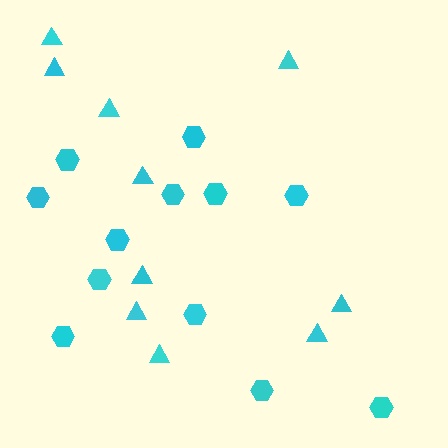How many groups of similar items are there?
There are 2 groups: one group of triangles (10) and one group of hexagons (12).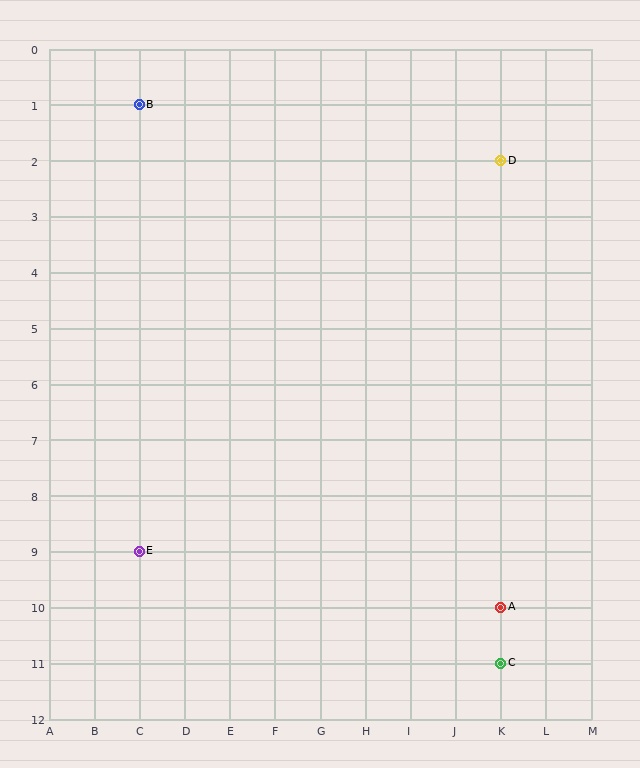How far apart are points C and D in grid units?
Points C and D are 9 rows apart.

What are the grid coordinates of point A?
Point A is at grid coordinates (K, 10).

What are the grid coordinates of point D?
Point D is at grid coordinates (K, 2).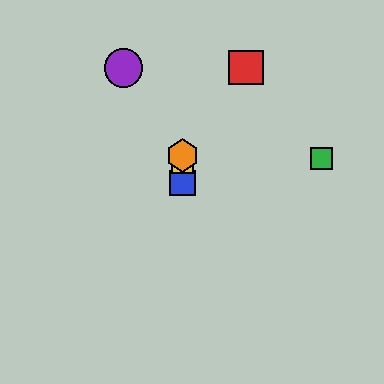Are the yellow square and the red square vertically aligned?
No, the yellow square is at x≈183 and the red square is at x≈246.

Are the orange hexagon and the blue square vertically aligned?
Yes, both are at x≈183.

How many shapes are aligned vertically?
3 shapes (the blue square, the yellow square, the orange hexagon) are aligned vertically.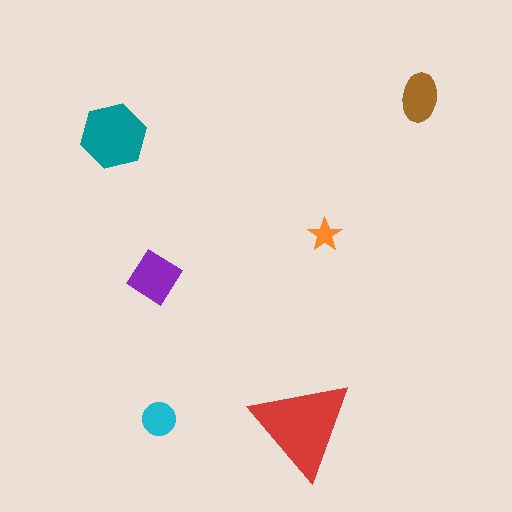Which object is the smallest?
The orange star.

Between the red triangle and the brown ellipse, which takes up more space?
The red triangle.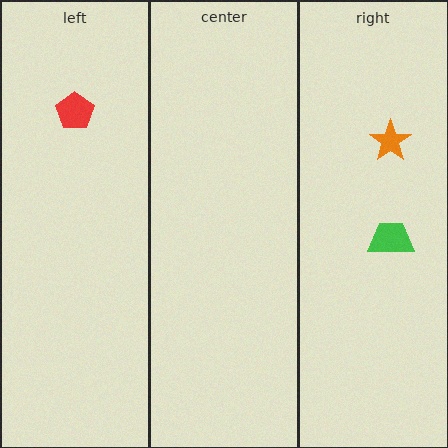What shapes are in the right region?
The orange star, the green trapezoid.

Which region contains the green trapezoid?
The right region.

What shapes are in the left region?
The red pentagon.